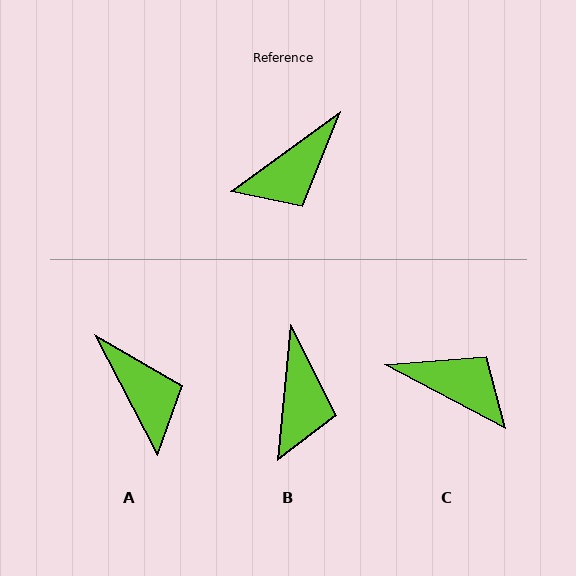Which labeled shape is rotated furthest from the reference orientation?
C, about 117 degrees away.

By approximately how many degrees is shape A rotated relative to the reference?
Approximately 81 degrees counter-clockwise.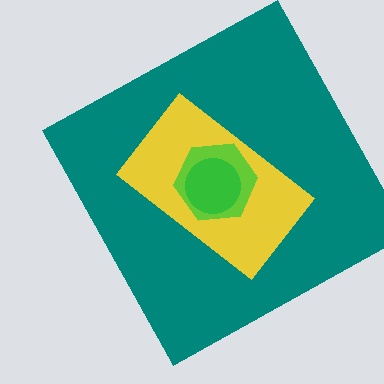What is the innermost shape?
The green circle.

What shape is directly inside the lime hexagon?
The green circle.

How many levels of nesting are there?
4.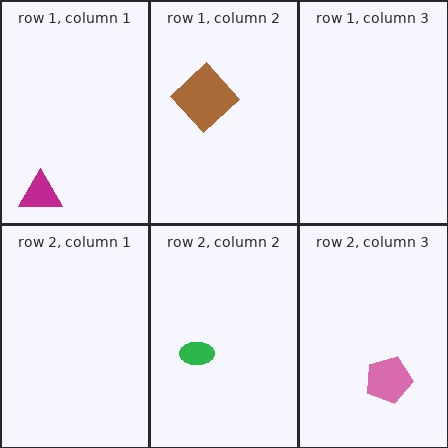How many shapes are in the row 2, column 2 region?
1.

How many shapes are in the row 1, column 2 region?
1.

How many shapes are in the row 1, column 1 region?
1.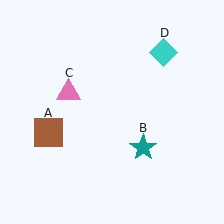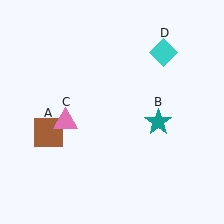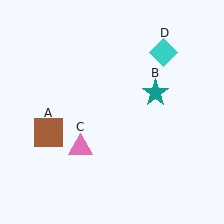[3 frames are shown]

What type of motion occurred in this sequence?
The teal star (object B), pink triangle (object C) rotated counterclockwise around the center of the scene.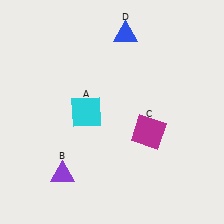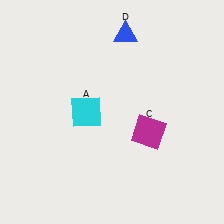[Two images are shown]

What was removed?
The purple triangle (B) was removed in Image 2.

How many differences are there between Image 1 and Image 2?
There is 1 difference between the two images.